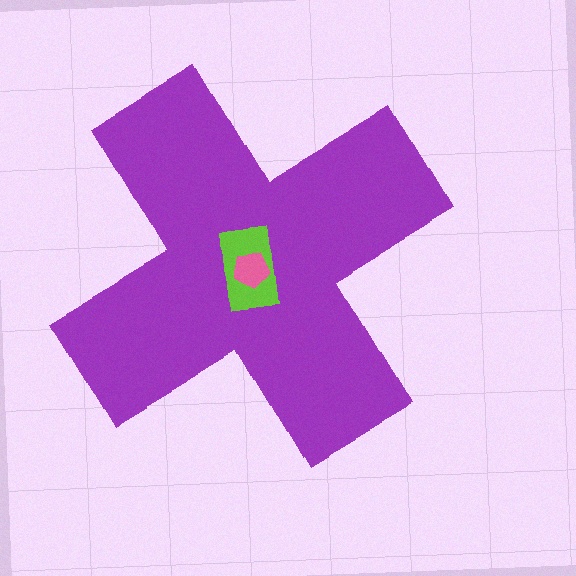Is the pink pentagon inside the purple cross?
Yes.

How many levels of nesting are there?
3.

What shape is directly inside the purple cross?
The lime rectangle.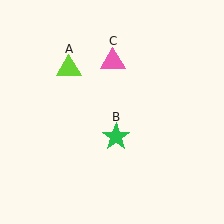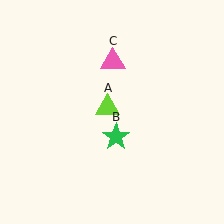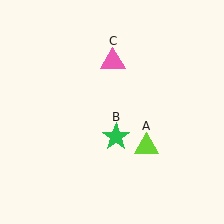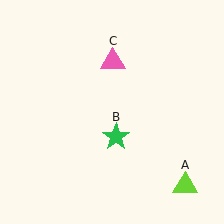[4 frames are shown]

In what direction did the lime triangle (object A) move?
The lime triangle (object A) moved down and to the right.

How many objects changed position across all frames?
1 object changed position: lime triangle (object A).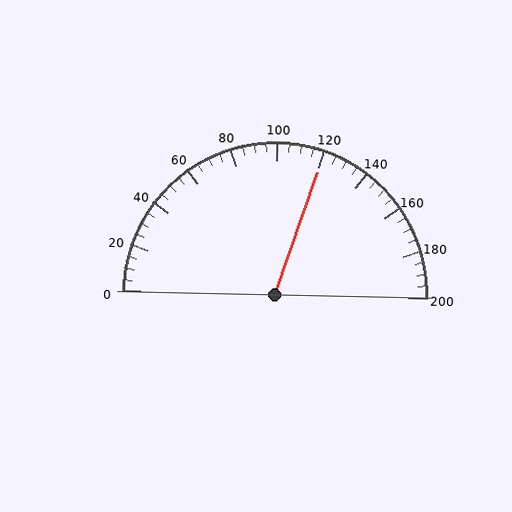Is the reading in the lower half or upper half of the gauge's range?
The reading is in the upper half of the range (0 to 200).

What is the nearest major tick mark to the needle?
The nearest major tick mark is 120.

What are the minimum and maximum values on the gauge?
The gauge ranges from 0 to 200.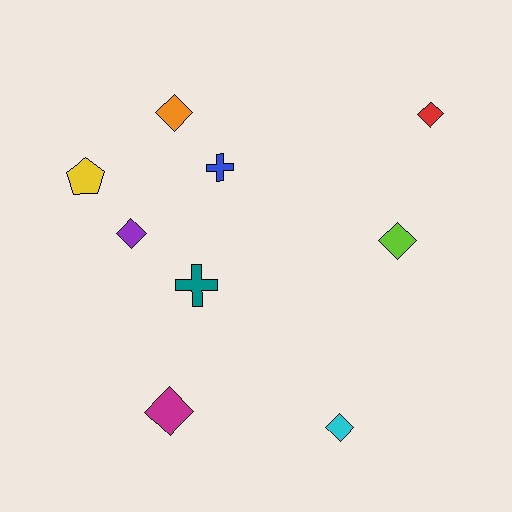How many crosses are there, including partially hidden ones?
There are 2 crosses.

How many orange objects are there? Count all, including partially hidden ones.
There is 1 orange object.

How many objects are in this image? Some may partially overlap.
There are 9 objects.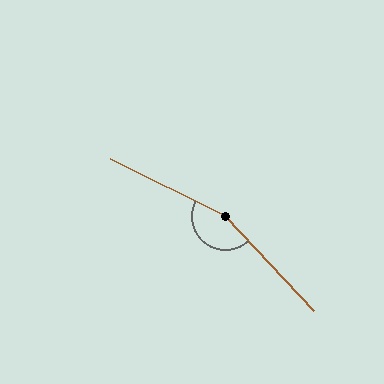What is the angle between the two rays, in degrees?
Approximately 160 degrees.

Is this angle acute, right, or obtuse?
It is obtuse.